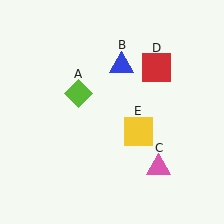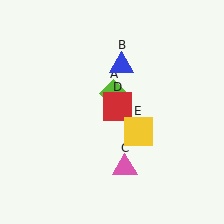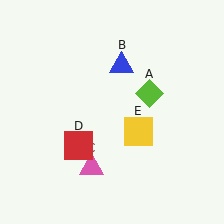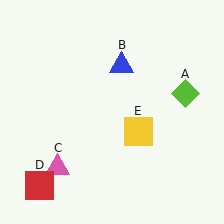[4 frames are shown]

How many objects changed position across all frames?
3 objects changed position: lime diamond (object A), pink triangle (object C), red square (object D).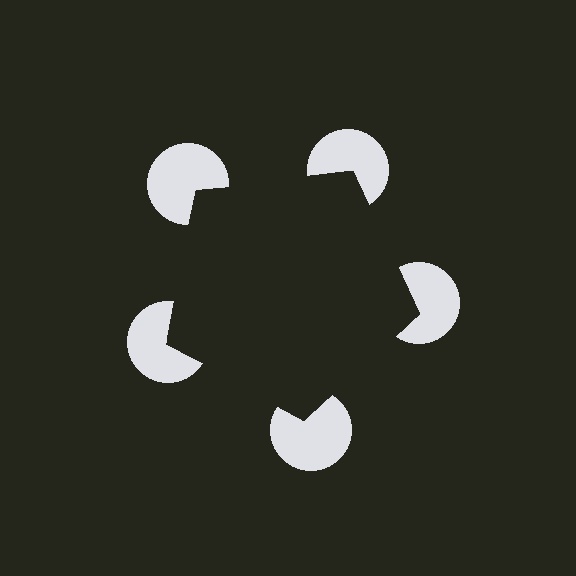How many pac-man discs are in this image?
There are 5 — one at each vertex of the illusory pentagon.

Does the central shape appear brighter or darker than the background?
It typically appears slightly darker than the background, even though no actual brightness change is drawn.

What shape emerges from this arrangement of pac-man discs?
An illusory pentagon — its edges are inferred from the aligned wedge cuts in the pac-man discs, not physically drawn.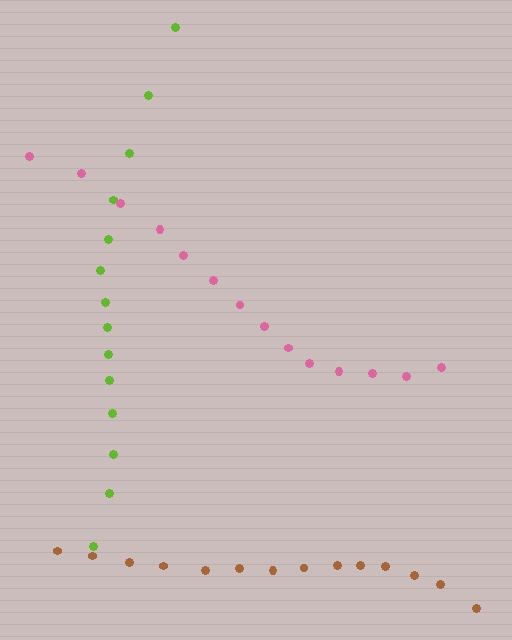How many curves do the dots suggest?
There are 3 distinct paths.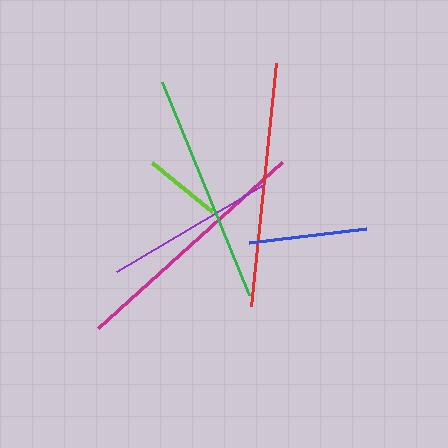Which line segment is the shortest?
The lime line is the shortest at approximately 77 pixels.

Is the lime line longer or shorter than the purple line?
The purple line is longer than the lime line.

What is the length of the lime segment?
The lime segment is approximately 77 pixels long.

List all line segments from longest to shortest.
From longest to shortest: magenta, red, green, purple, blue, lime.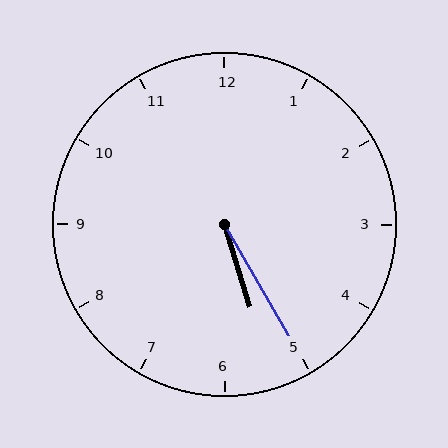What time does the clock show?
5:25.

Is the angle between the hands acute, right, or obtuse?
It is acute.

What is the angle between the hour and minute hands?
Approximately 12 degrees.